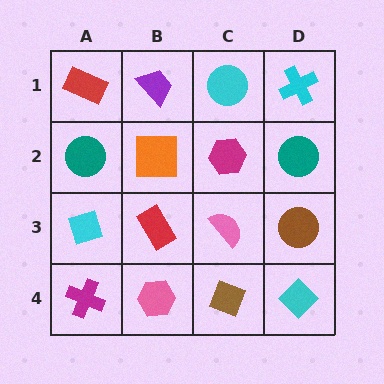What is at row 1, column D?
A cyan cross.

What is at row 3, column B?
A red rectangle.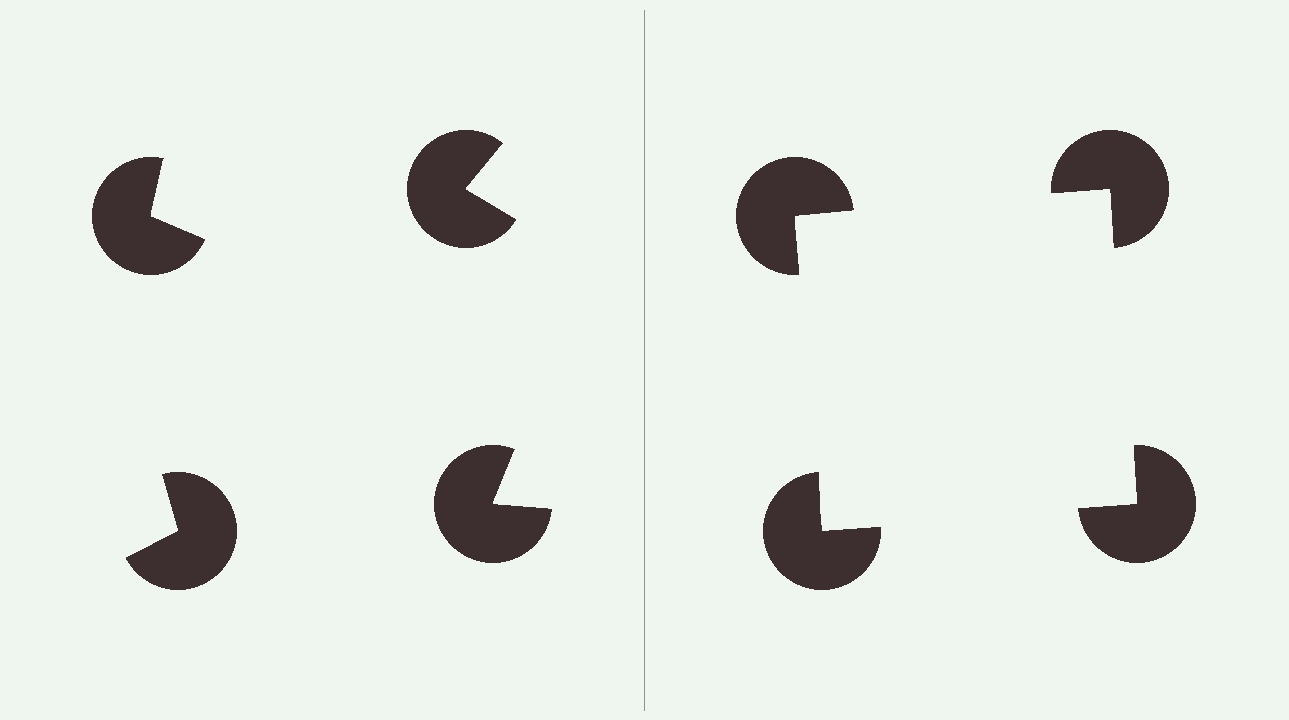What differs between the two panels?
The pac-man discs are positioned identically on both sides; only the wedge orientations differ. On the right they align to a square; on the left they are misaligned.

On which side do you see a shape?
An illusory square appears on the right side. On the left side the wedge cuts are rotated, so no coherent shape forms.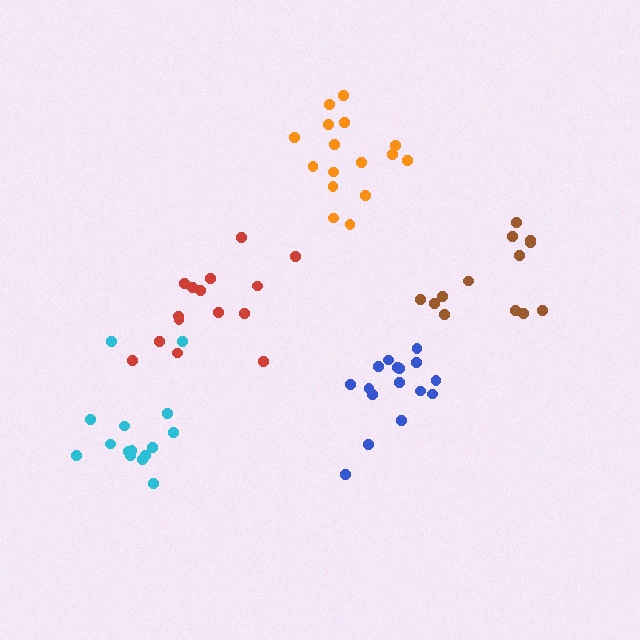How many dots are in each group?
Group 1: 16 dots, Group 2: 13 dots, Group 3: 15 dots, Group 4: 16 dots, Group 5: 15 dots (75 total).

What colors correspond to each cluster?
The clusters are colored: orange, brown, cyan, blue, red.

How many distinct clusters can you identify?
There are 5 distinct clusters.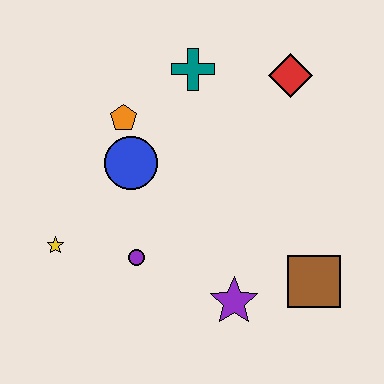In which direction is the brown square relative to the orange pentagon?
The brown square is to the right of the orange pentagon.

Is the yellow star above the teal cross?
No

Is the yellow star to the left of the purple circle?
Yes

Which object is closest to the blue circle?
The orange pentagon is closest to the blue circle.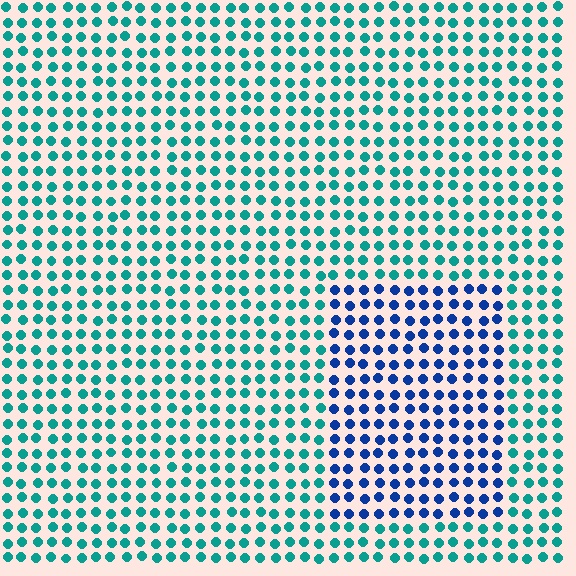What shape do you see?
I see a rectangle.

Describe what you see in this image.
The image is filled with small teal elements in a uniform arrangement. A rectangle-shaped region is visible where the elements are tinted to a slightly different hue, forming a subtle color boundary.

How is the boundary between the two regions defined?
The boundary is defined purely by a slight shift in hue (about 47 degrees). Spacing, size, and orientation are identical on both sides.